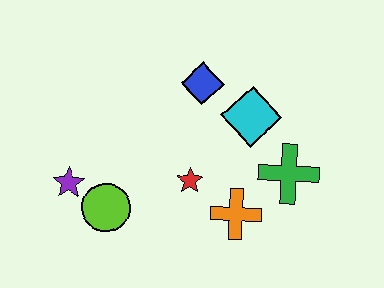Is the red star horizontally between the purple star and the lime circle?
No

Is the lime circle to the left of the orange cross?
Yes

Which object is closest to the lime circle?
The purple star is closest to the lime circle.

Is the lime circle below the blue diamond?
Yes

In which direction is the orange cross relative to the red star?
The orange cross is to the right of the red star.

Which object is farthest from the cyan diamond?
The purple star is farthest from the cyan diamond.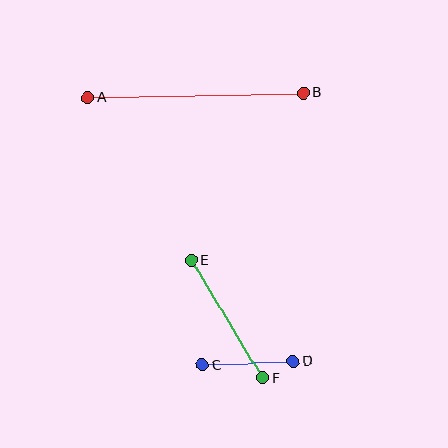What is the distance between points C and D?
The distance is approximately 91 pixels.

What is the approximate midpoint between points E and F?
The midpoint is at approximately (227, 319) pixels.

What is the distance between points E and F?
The distance is approximately 138 pixels.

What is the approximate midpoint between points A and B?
The midpoint is at approximately (195, 95) pixels.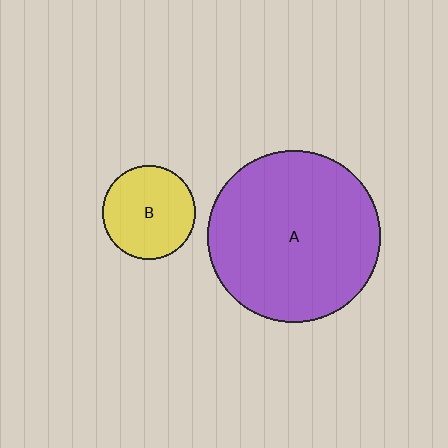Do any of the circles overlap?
No, none of the circles overlap.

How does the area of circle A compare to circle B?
Approximately 3.5 times.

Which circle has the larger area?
Circle A (purple).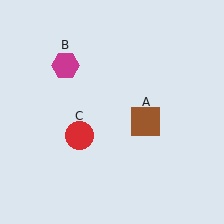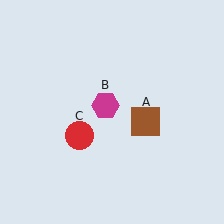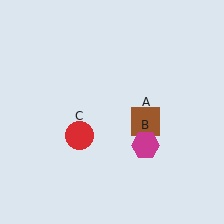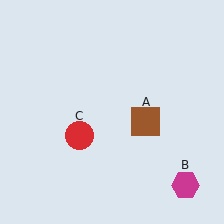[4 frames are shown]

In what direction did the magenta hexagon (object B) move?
The magenta hexagon (object B) moved down and to the right.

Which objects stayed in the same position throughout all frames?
Brown square (object A) and red circle (object C) remained stationary.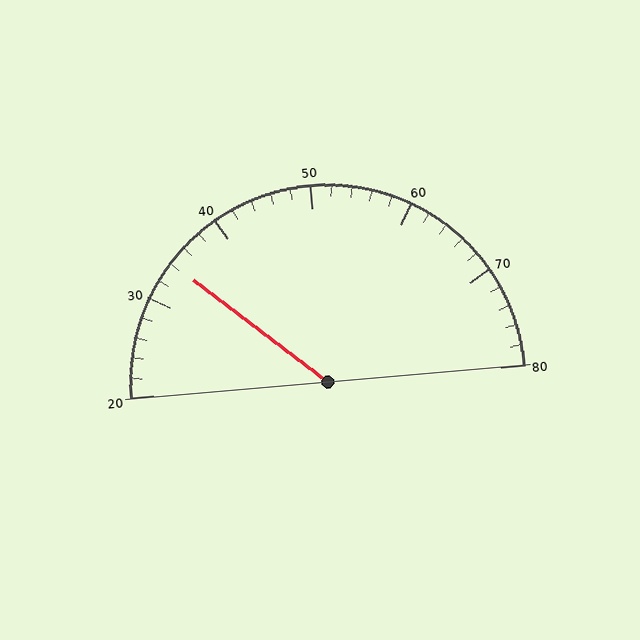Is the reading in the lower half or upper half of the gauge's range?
The reading is in the lower half of the range (20 to 80).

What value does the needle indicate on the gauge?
The needle indicates approximately 34.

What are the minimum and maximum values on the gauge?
The gauge ranges from 20 to 80.